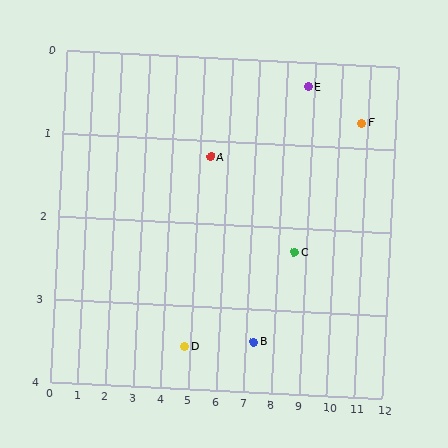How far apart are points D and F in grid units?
Points D and F are about 6.6 grid units apart.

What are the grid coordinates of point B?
Point B is at approximately (7.3, 3.4).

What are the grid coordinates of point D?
Point D is at approximately (4.8, 3.5).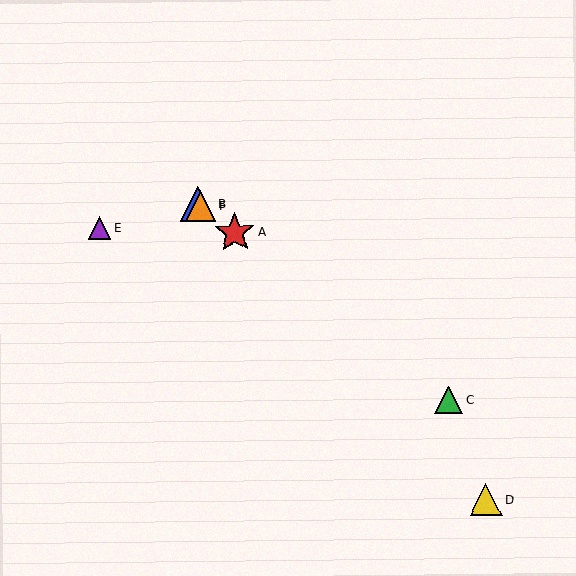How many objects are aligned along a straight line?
4 objects (A, B, C, F) are aligned along a straight line.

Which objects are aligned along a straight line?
Objects A, B, C, F are aligned along a straight line.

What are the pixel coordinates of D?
Object D is at (486, 499).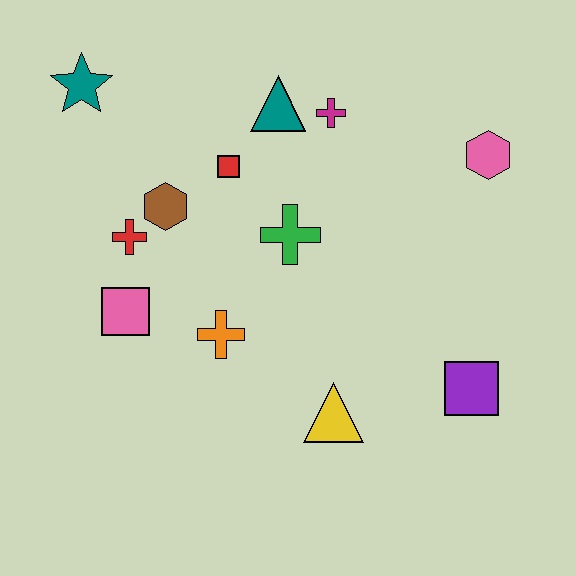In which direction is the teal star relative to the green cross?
The teal star is to the left of the green cross.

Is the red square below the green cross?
No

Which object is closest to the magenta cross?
The teal triangle is closest to the magenta cross.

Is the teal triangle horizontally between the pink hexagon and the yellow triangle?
No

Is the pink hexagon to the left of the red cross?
No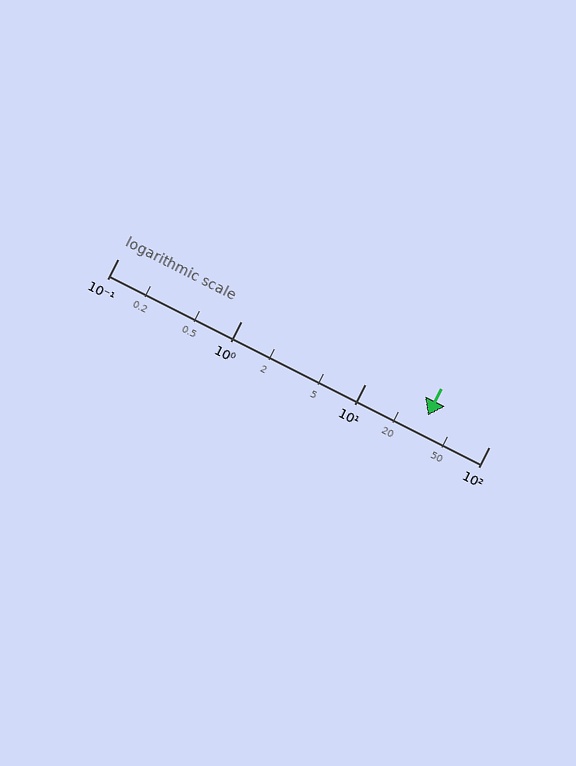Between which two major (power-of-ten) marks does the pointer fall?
The pointer is between 10 and 100.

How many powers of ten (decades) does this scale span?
The scale spans 3 decades, from 0.1 to 100.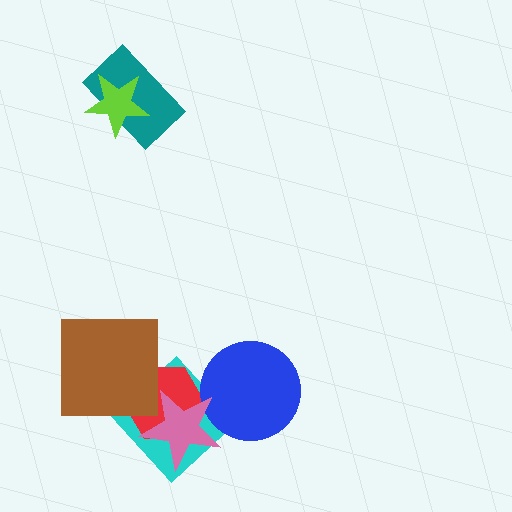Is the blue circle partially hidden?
Yes, it is partially covered by another shape.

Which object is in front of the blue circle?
The pink star is in front of the blue circle.